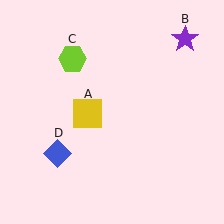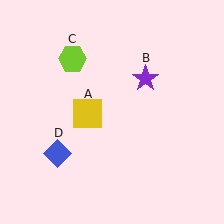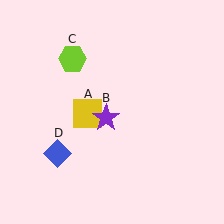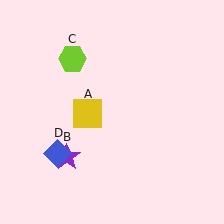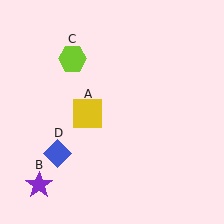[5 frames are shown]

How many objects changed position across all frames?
1 object changed position: purple star (object B).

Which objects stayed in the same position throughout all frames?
Yellow square (object A) and lime hexagon (object C) and blue diamond (object D) remained stationary.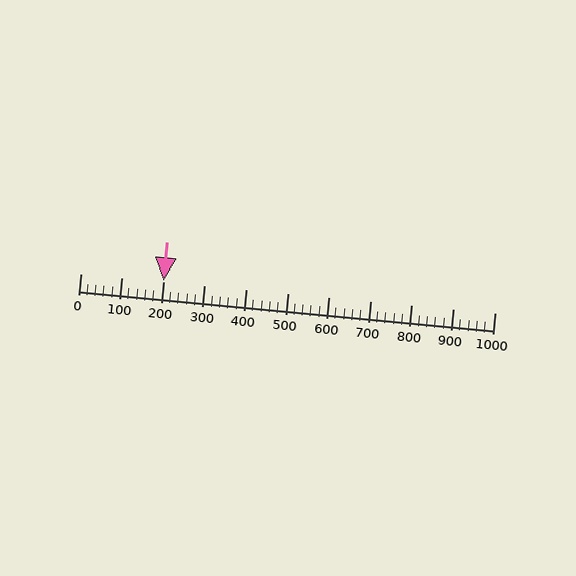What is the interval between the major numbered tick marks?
The major tick marks are spaced 100 units apart.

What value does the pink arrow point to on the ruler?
The pink arrow points to approximately 200.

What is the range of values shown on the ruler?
The ruler shows values from 0 to 1000.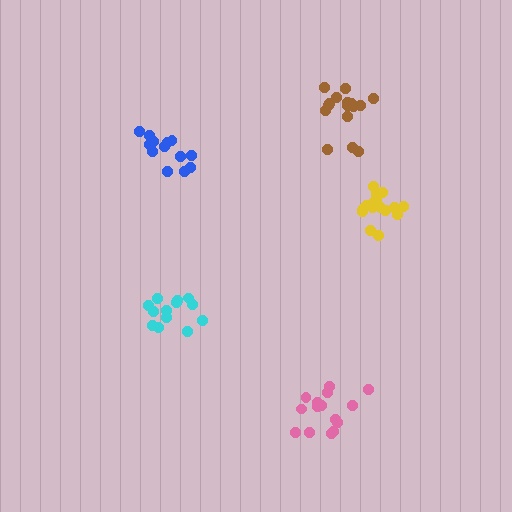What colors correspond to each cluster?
The clusters are colored: cyan, blue, pink, yellow, brown.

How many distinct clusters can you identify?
There are 5 distinct clusters.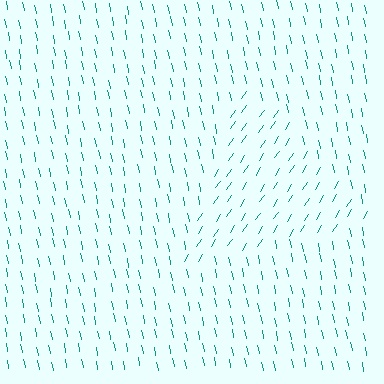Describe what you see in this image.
The image is filled with small teal line segments. A triangle region in the image has lines oriented differently from the surrounding lines, creating a visible texture boundary.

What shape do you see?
I see a triangle.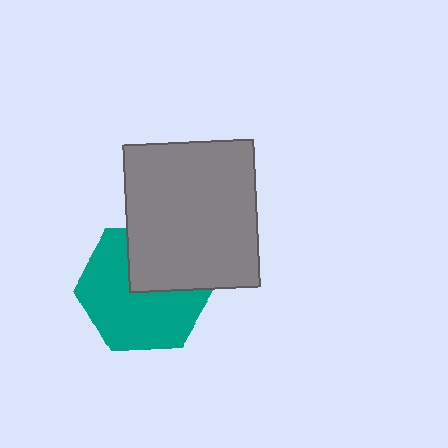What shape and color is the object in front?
The object in front is a gray rectangle.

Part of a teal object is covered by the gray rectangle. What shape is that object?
It is a hexagon.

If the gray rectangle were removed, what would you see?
You would see the complete teal hexagon.